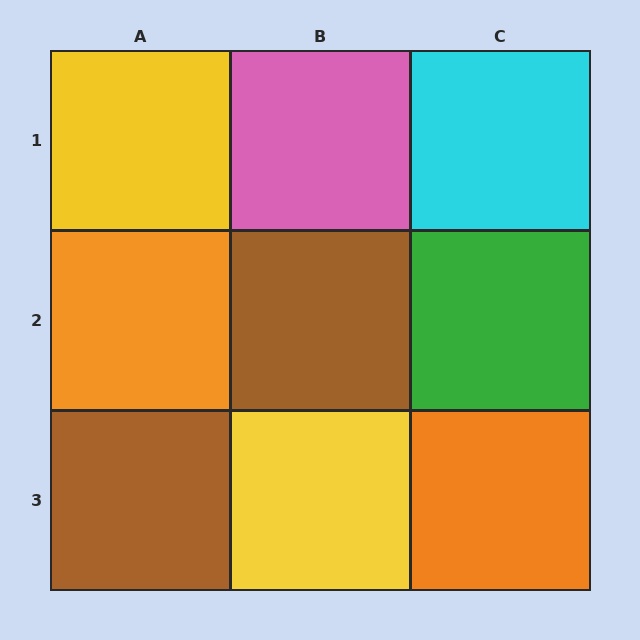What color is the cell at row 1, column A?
Yellow.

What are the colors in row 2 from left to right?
Orange, brown, green.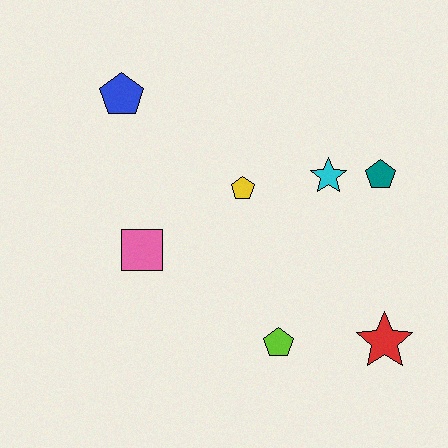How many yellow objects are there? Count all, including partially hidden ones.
There is 1 yellow object.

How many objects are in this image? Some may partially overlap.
There are 7 objects.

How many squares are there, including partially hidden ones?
There is 1 square.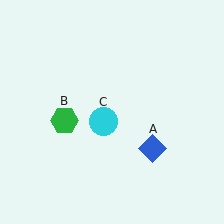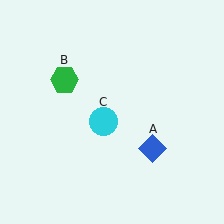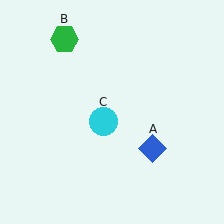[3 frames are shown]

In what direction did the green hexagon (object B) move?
The green hexagon (object B) moved up.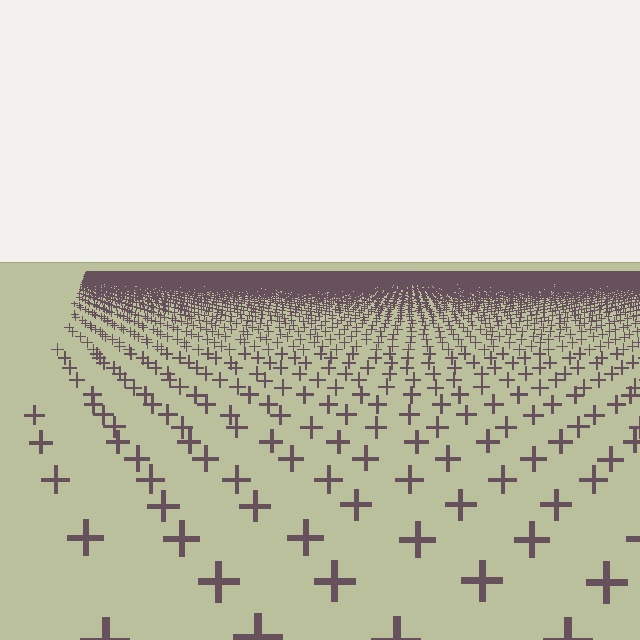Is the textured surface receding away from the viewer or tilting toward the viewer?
The surface is receding away from the viewer. Texture elements get smaller and denser toward the top.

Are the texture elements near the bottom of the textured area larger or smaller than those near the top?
Larger. Near the bottom, elements are closer to the viewer and appear at a bigger on-screen size.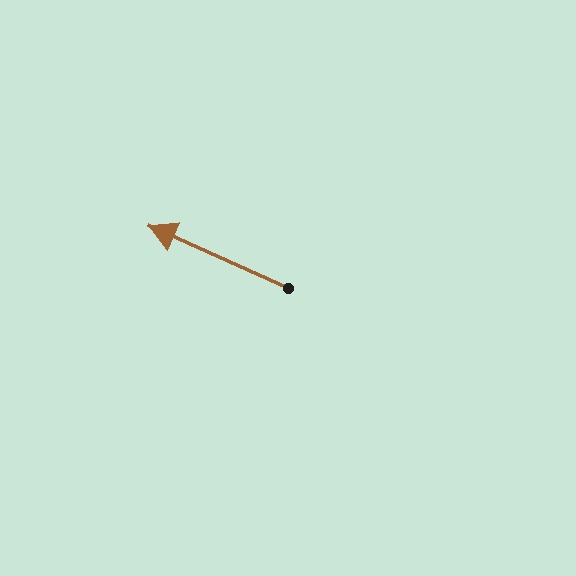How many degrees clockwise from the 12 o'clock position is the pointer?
Approximately 294 degrees.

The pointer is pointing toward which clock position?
Roughly 10 o'clock.